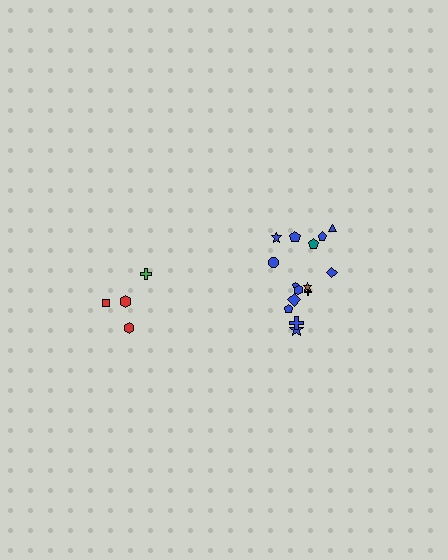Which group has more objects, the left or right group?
The right group.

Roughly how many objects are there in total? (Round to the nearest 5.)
Roughly 20 objects in total.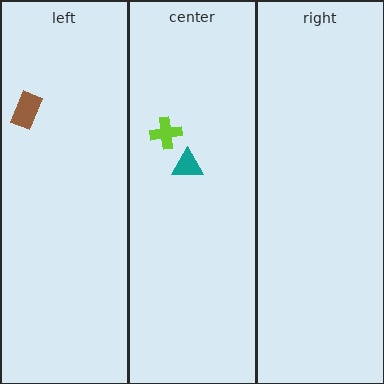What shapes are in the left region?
The brown rectangle.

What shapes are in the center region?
The lime cross, the teal triangle.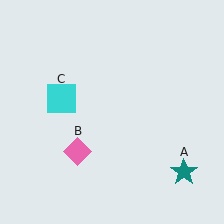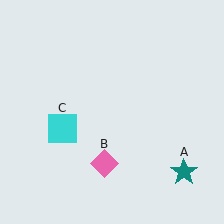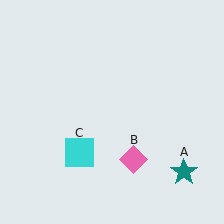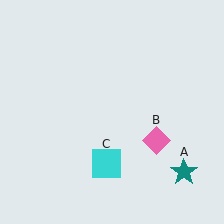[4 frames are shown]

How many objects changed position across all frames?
2 objects changed position: pink diamond (object B), cyan square (object C).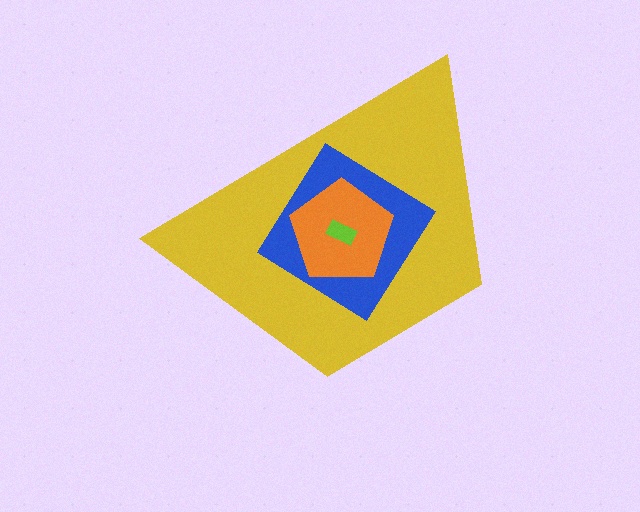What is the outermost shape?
The yellow trapezoid.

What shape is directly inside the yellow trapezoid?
The blue diamond.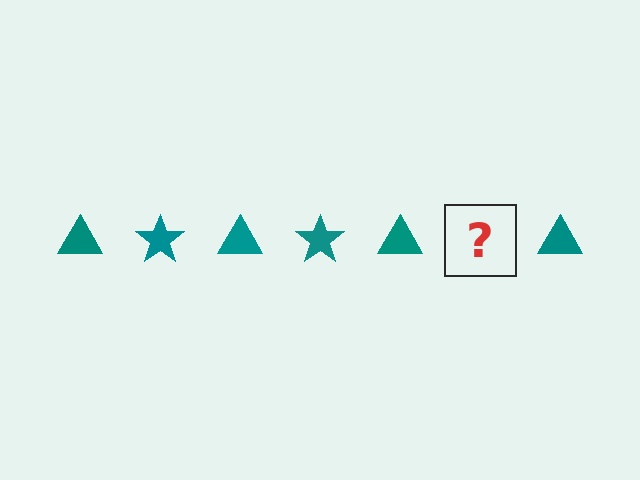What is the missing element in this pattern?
The missing element is a teal star.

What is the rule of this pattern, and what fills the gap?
The rule is that the pattern cycles through triangle, star shapes in teal. The gap should be filled with a teal star.